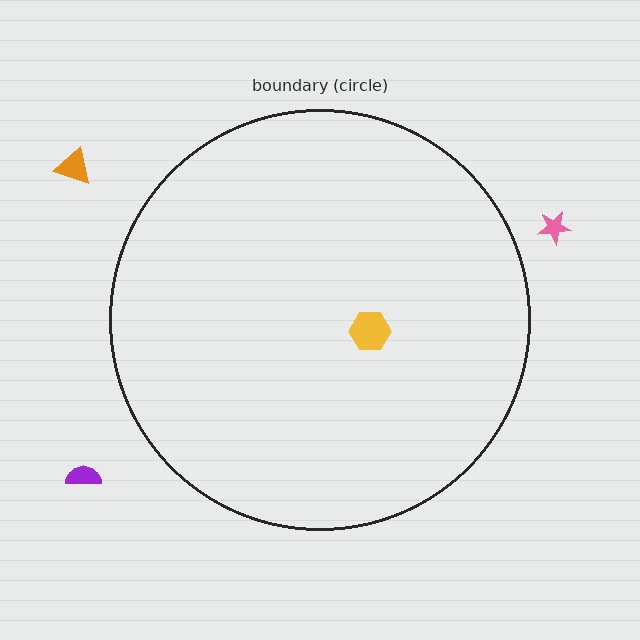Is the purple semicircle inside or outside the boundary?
Outside.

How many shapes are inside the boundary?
1 inside, 3 outside.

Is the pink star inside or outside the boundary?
Outside.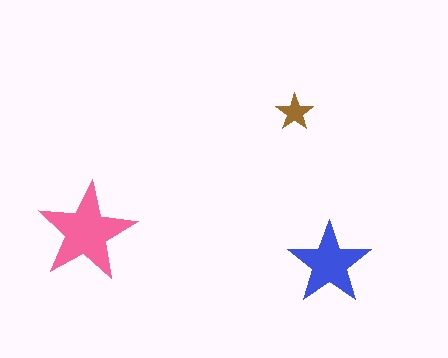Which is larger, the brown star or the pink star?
The pink one.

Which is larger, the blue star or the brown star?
The blue one.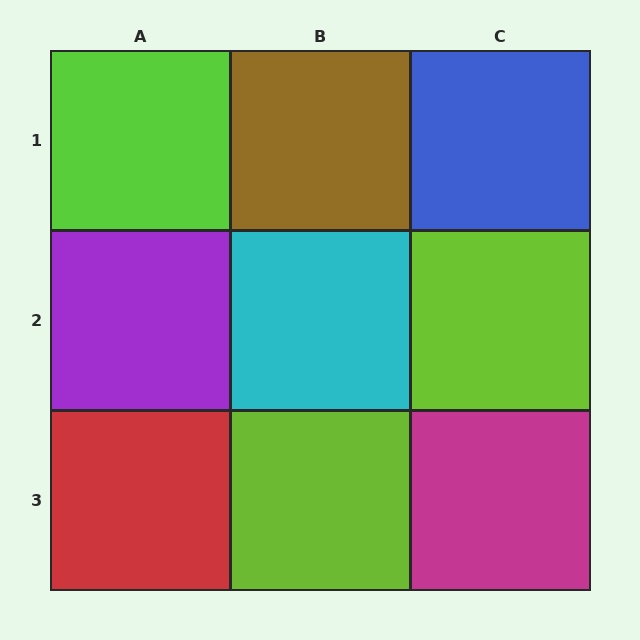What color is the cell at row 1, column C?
Blue.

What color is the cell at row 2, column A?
Purple.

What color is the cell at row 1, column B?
Brown.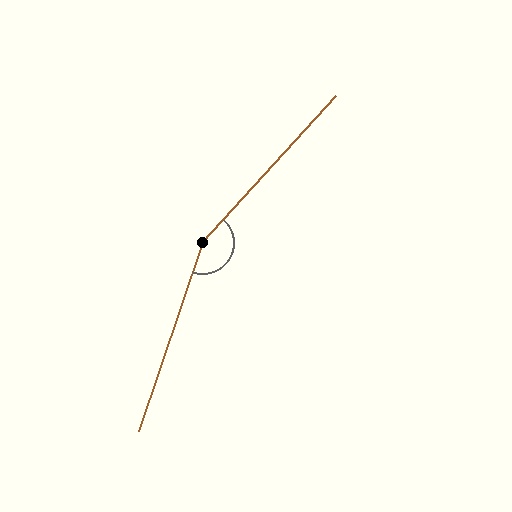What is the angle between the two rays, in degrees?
Approximately 156 degrees.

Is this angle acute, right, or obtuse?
It is obtuse.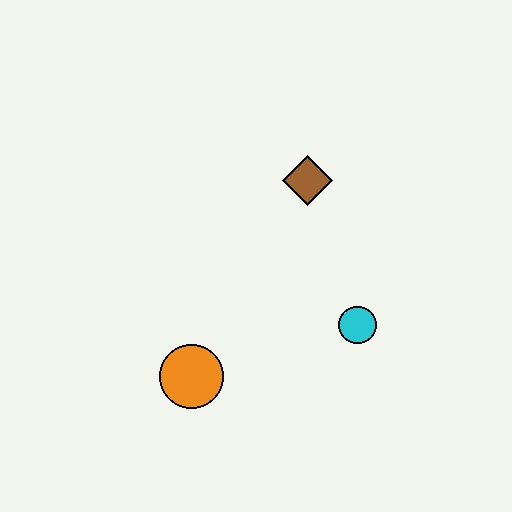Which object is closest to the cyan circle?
The brown diamond is closest to the cyan circle.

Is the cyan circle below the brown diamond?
Yes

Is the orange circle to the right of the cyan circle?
No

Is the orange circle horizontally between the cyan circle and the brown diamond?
No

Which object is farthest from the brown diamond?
The orange circle is farthest from the brown diamond.